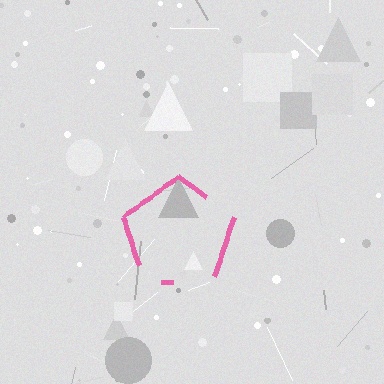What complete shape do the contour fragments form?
The contour fragments form a pentagon.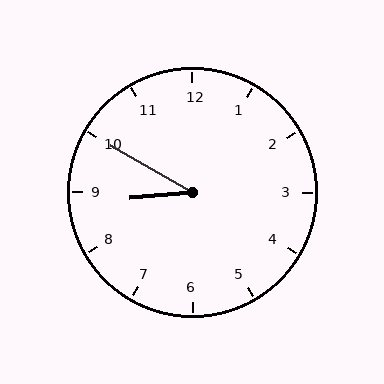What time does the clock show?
8:50.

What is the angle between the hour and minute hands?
Approximately 35 degrees.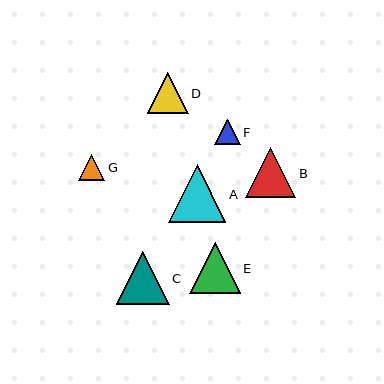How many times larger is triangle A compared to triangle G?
Triangle A is approximately 2.2 times the size of triangle G.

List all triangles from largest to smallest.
From largest to smallest: A, C, B, E, D, G, F.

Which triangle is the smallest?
Triangle F is the smallest with a size of approximately 25 pixels.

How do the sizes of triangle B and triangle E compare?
Triangle B and triangle E are approximately the same size.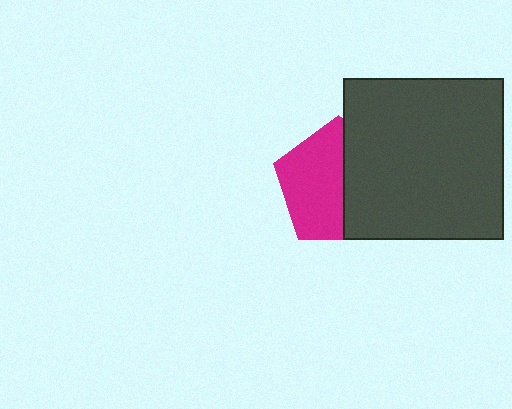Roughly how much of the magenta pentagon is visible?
About half of it is visible (roughly 55%).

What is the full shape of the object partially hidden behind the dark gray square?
The partially hidden object is a magenta pentagon.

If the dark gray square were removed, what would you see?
You would see the complete magenta pentagon.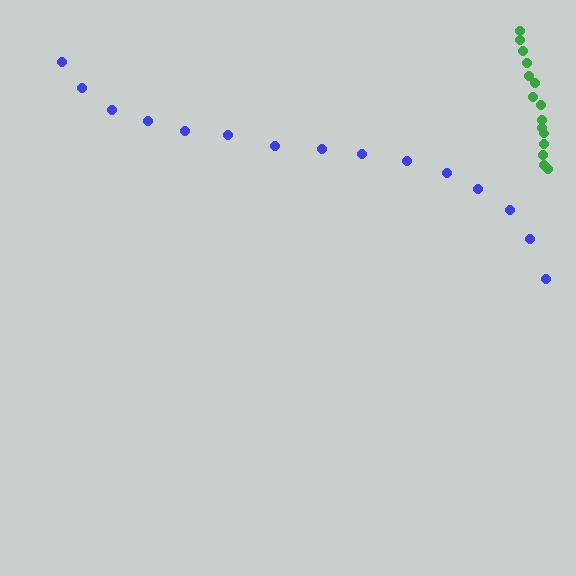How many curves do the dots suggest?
There are 2 distinct paths.